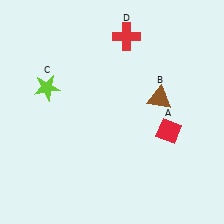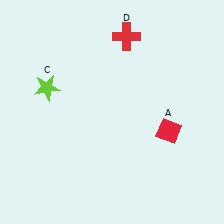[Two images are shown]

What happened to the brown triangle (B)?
The brown triangle (B) was removed in Image 2. It was in the top-right area of Image 1.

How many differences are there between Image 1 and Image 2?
There is 1 difference between the two images.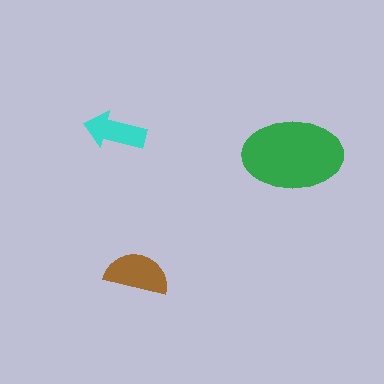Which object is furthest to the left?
The cyan arrow is leftmost.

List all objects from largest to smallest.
The green ellipse, the brown semicircle, the cyan arrow.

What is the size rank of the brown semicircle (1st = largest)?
2nd.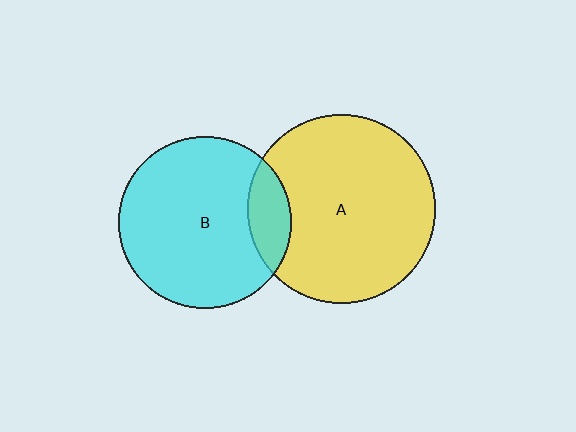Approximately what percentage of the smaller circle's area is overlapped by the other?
Approximately 15%.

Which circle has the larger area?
Circle A (yellow).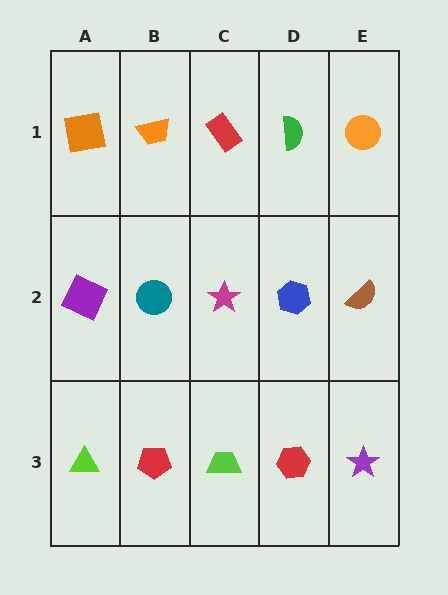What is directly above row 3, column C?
A magenta star.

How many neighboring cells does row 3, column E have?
2.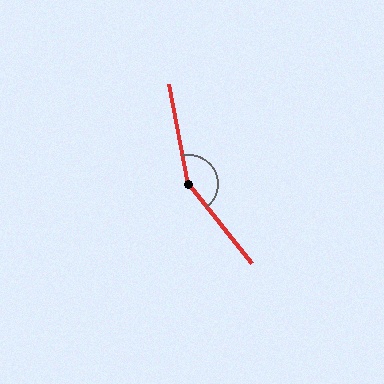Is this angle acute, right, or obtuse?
It is obtuse.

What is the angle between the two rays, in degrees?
Approximately 153 degrees.